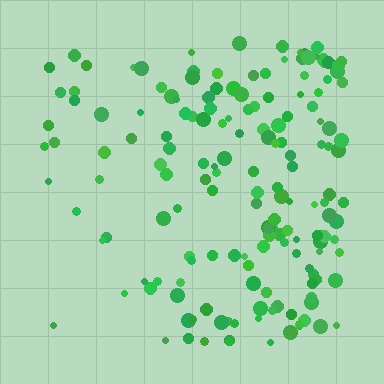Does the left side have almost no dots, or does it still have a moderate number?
Still a moderate number, just noticeably fewer than the right.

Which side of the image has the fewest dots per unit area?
The left.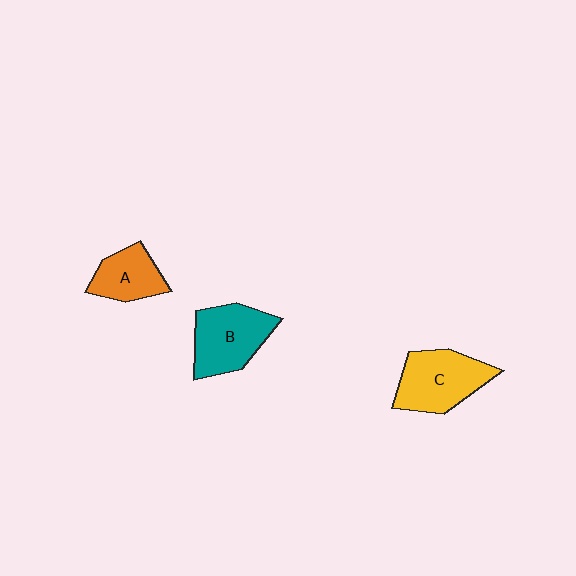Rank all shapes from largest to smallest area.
From largest to smallest: C (yellow), B (teal), A (orange).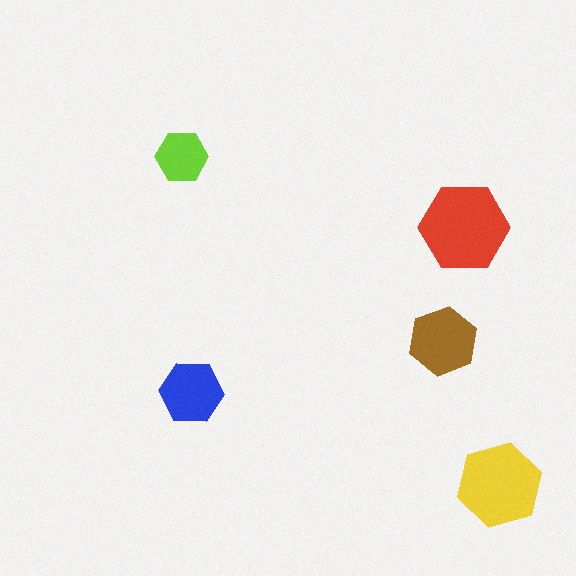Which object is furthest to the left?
The lime hexagon is leftmost.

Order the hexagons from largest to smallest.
the red one, the yellow one, the brown one, the blue one, the lime one.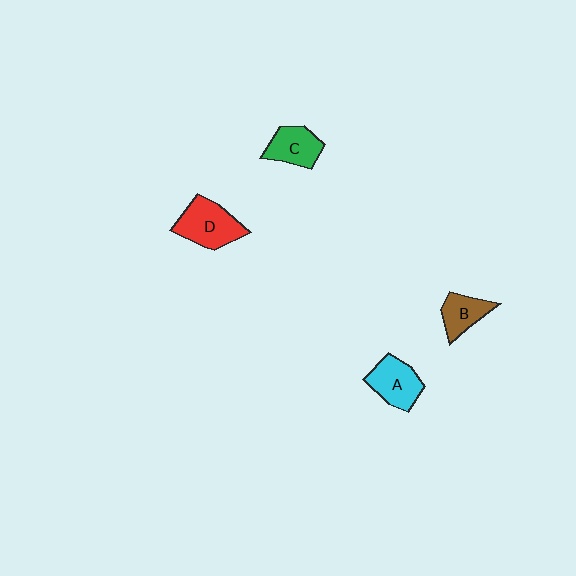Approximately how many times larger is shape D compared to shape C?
Approximately 1.3 times.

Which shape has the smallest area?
Shape B (brown).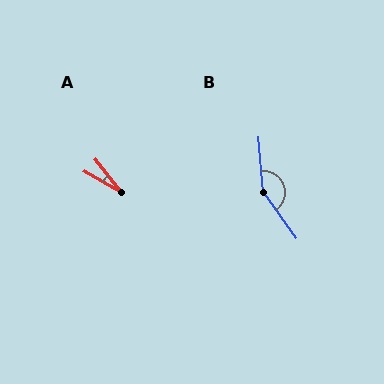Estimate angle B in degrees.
Approximately 149 degrees.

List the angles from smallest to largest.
A (22°), B (149°).